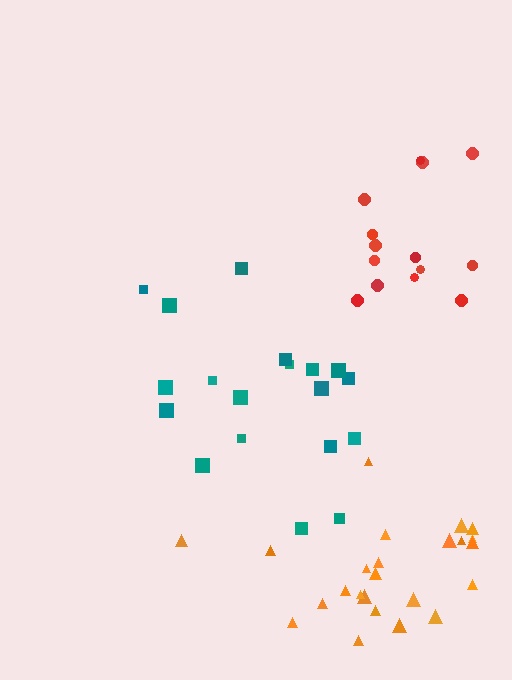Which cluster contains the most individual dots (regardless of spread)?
Orange (24).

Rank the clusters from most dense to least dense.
orange, teal, red.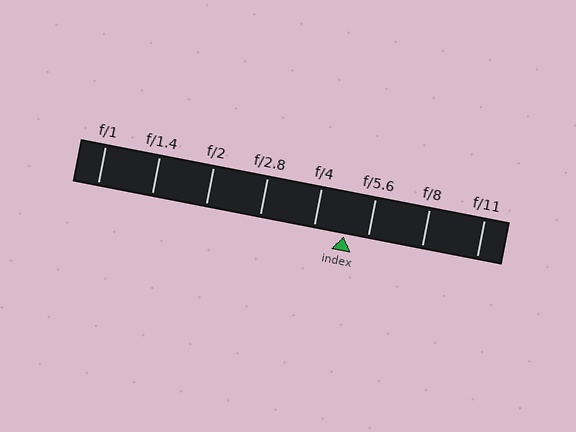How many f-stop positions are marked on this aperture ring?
There are 8 f-stop positions marked.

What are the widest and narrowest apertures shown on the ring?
The widest aperture shown is f/1 and the narrowest is f/11.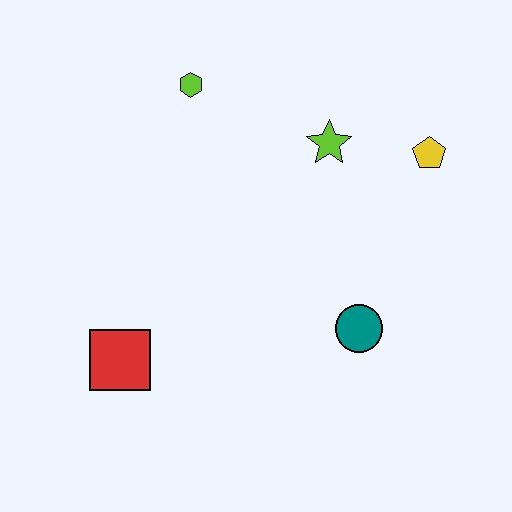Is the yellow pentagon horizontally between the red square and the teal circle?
No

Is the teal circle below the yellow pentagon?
Yes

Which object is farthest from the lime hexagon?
The teal circle is farthest from the lime hexagon.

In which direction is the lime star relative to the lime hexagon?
The lime star is to the right of the lime hexagon.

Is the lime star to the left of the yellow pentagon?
Yes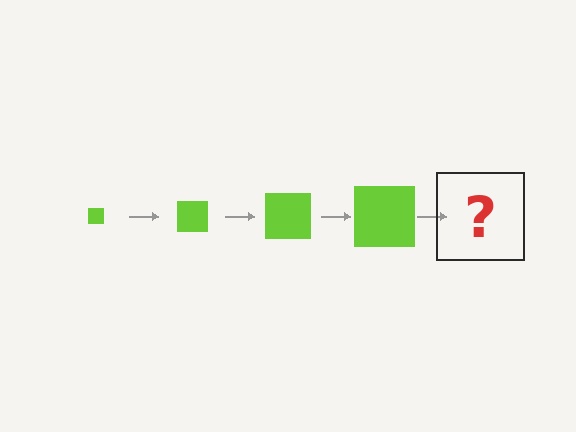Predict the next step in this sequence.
The next step is a lime square, larger than the previous one.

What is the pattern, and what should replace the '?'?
The pattern is that the square gets progressively larger each step. The '?' should be a lime square, larger than the previous one.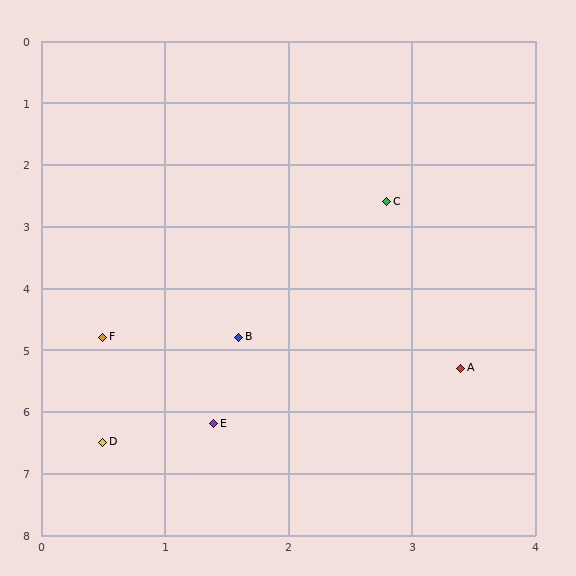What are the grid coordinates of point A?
Point A is at approximately (3.4, 5.3).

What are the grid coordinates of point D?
Point D is at approximately (0.5, 6.5).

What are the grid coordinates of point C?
Point C is at approximately (2.8, 2.6).